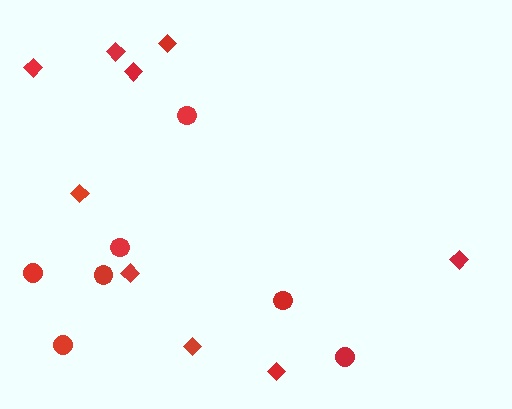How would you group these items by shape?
There are 2 groups: one group of diamonds (9) and one group of circles (7).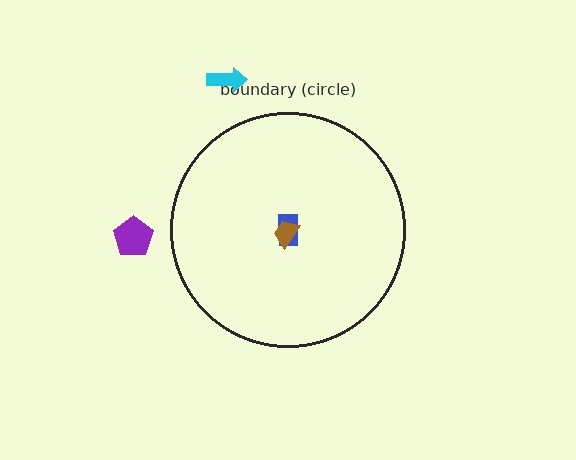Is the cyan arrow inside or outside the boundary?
Outside.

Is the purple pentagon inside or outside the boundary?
Outside.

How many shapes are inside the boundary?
2 inside, 2 outside.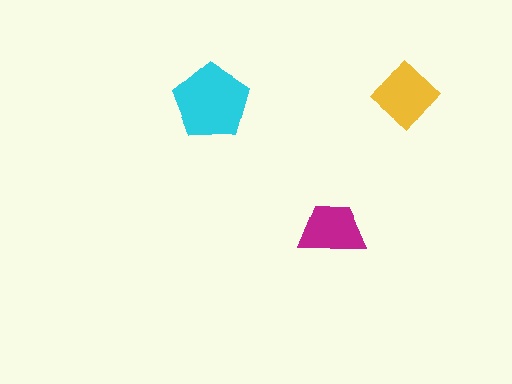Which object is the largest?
The cyan pentagon.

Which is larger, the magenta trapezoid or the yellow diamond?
The yellow diamond.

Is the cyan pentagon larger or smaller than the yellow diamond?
Larger.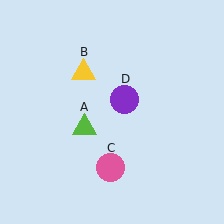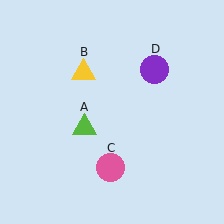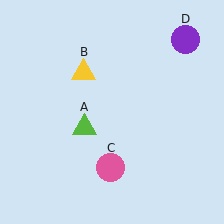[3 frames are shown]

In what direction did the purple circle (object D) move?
The purple circle (object D) moved up and to the right.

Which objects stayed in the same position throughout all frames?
Lime triangle (object A) and yellow triangle (object B) and pink circle (object C) remained stationary.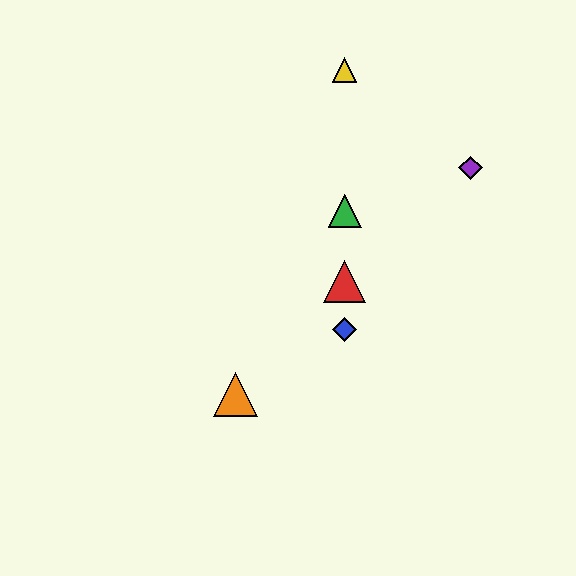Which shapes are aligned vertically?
The red triangle, the blue diamond, the green triangle, the yellow triangle are aligned vertically.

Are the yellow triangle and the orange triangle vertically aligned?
No, the yellow triangle is at x≈345 and the orange triangle is at x≈236.